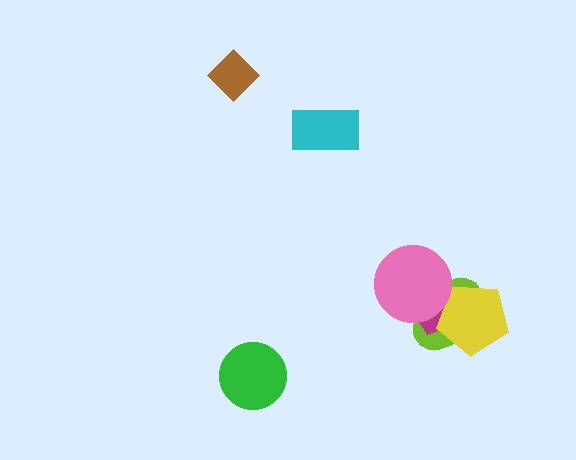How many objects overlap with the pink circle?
2 objects overlap with the pink circle.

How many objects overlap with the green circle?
0 objects overlap with the green circle.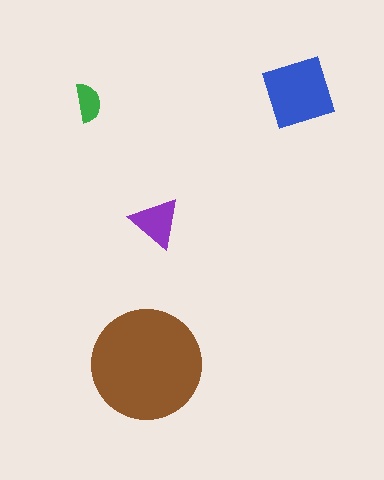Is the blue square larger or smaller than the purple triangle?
Larger.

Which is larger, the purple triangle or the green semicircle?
The purple triangle.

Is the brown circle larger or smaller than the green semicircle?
Larger.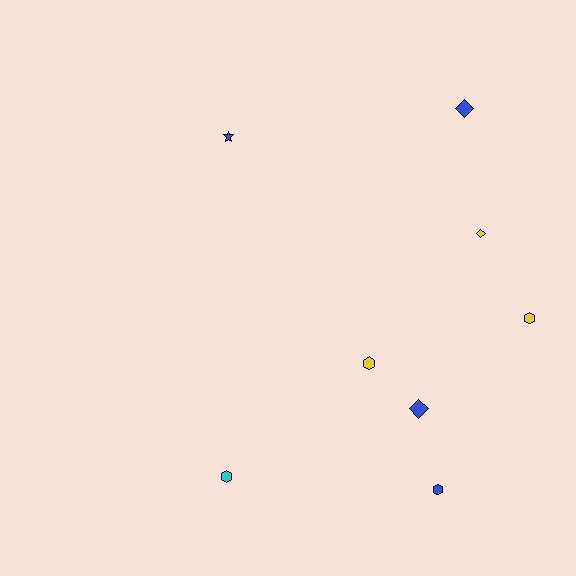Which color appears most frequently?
Blue, with 4 objects.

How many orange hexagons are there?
There are no orange hexagons.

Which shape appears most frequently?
Hexagon, with 4 objects.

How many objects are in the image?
There are 8 objects.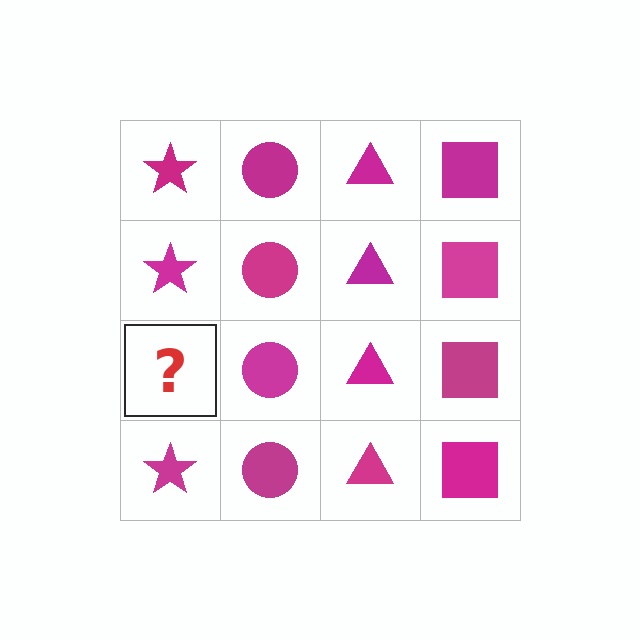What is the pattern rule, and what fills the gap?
The rule is that each column has a consistent shape. The gap should be filled with a magenta star.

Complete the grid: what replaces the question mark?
The question mark should be replaced with a magenta star.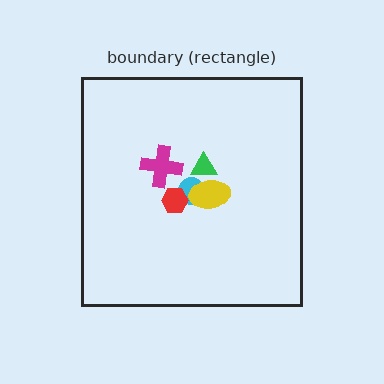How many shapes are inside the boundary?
6 inside, 0 outside.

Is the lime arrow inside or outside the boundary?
Inside.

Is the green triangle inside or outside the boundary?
Inside.